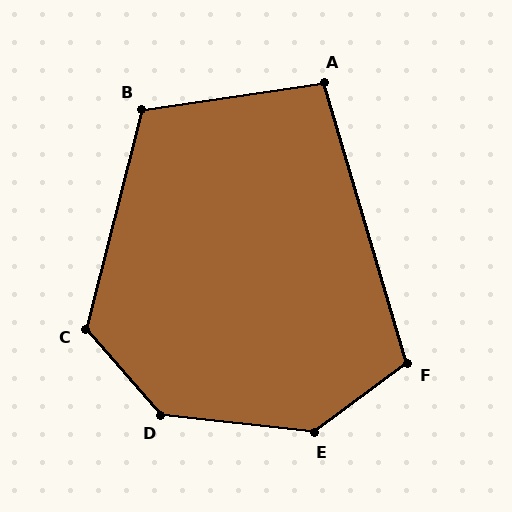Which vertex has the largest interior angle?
D, at approximately 137 degrees.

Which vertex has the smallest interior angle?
A, at approximately 98 degrees.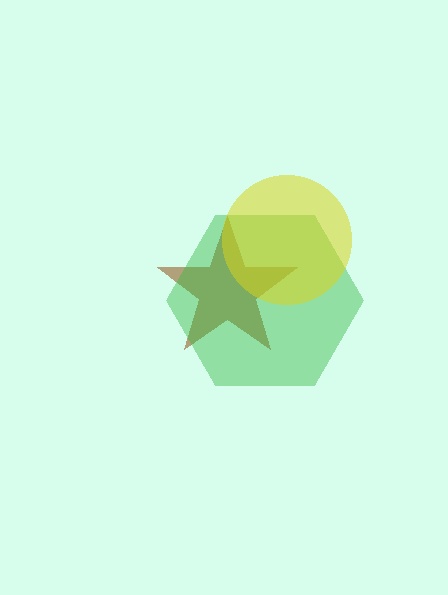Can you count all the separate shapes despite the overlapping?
Yes, there are 3 separate shapes.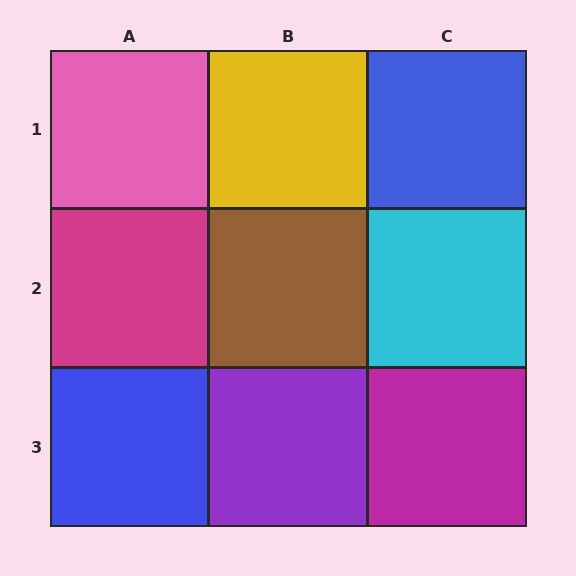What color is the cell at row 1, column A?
Pink.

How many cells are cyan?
1 cell is cyan.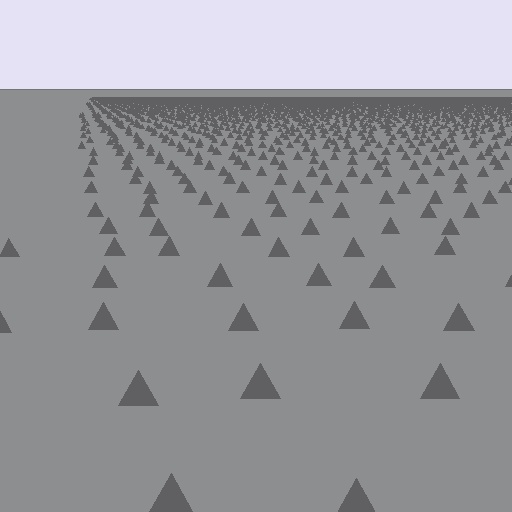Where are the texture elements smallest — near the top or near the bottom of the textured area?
Near the top.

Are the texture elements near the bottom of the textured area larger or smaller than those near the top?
Larger. Near the bottom, elements are closer to the viewer and appear at a bigger on-screen size.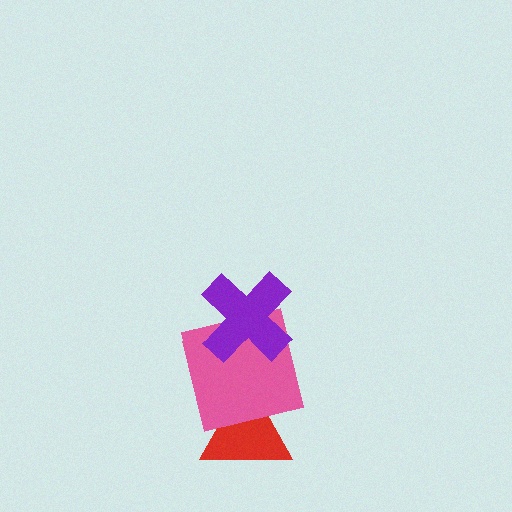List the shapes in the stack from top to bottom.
From top to bottom: the purple cross, the pink square, the red triangle.